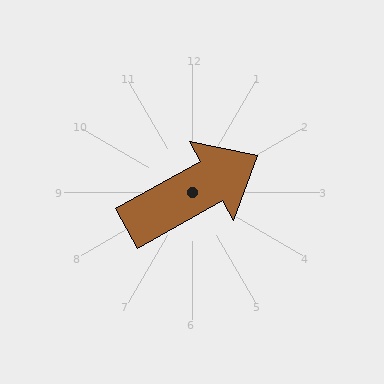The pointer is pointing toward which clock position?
Roughly 2 o'clock.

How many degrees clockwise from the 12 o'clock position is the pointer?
Approximately 61 degrees.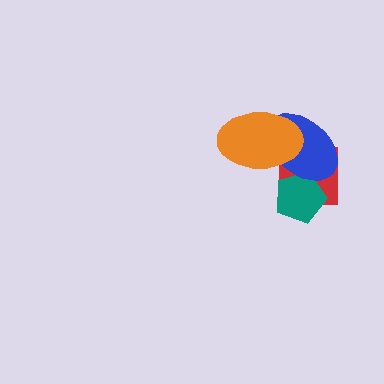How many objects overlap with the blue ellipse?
3 objects overlap with the blue ellipse.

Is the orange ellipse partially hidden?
No, no other shape covers it.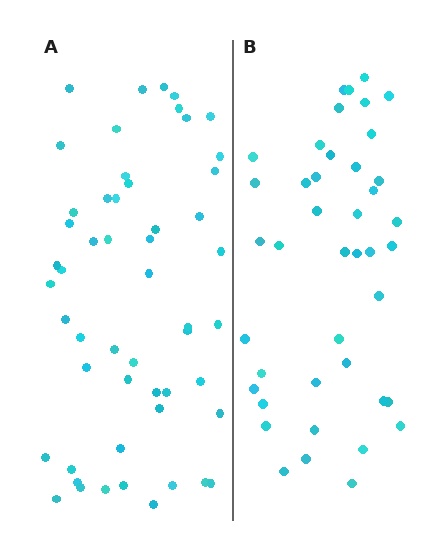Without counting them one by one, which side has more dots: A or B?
Region A (the left region) has more dots.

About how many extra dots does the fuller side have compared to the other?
Region A has roughly 12 or so more dots than region B.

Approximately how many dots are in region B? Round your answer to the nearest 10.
About 40 dots. (The exact count is 42, which rounds to 40.)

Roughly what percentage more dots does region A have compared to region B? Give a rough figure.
About 25% more.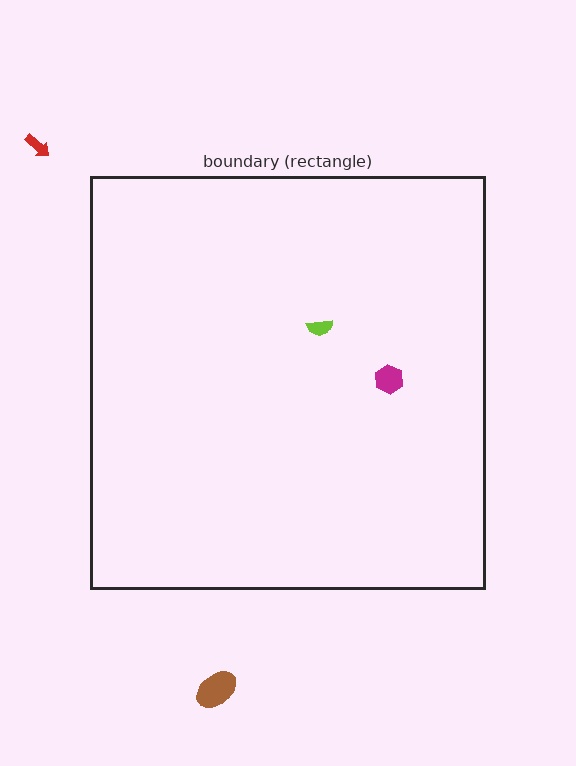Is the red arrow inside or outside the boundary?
Outside.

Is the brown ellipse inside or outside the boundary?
Outside.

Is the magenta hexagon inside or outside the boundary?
Inside.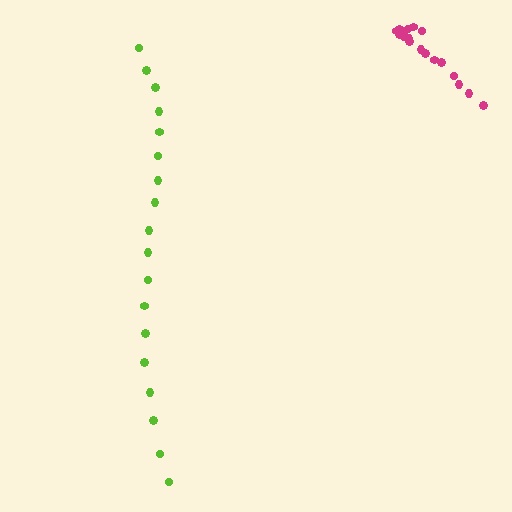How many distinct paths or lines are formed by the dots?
There are 2 distinct paths.